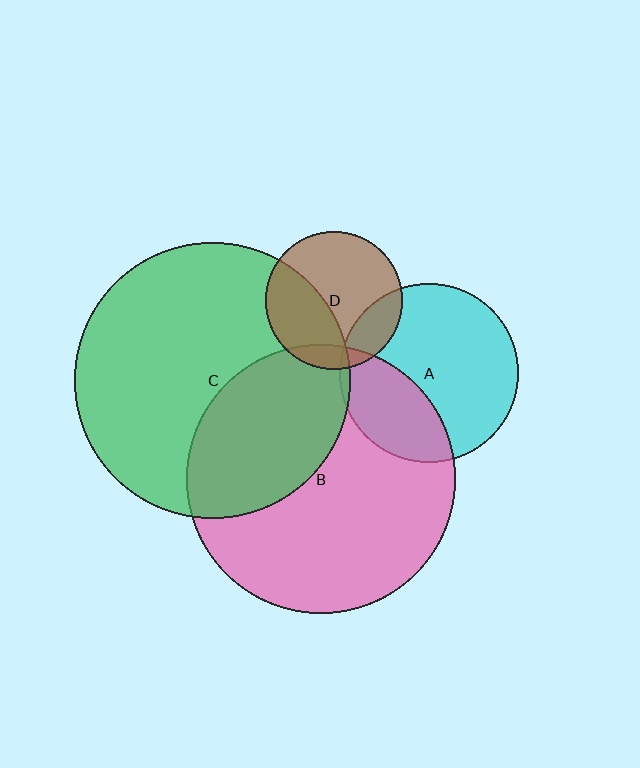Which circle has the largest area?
Circle C (green).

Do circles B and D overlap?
Yes.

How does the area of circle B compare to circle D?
Approximately 3.8 times.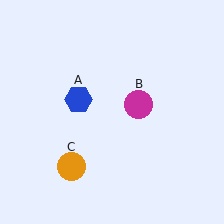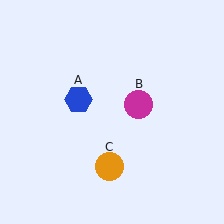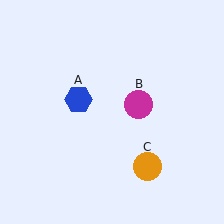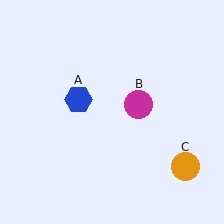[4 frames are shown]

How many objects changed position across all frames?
1 object changed position: orange circle (object C).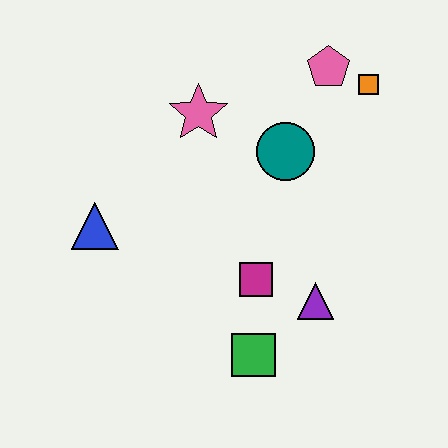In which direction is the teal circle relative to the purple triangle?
The teal circle is above the purple triangle.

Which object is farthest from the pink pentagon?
The green square is farthest from the pink pentagon.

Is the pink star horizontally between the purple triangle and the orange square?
No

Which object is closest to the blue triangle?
The pink star is closest to the blue triangle.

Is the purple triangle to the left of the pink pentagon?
Yes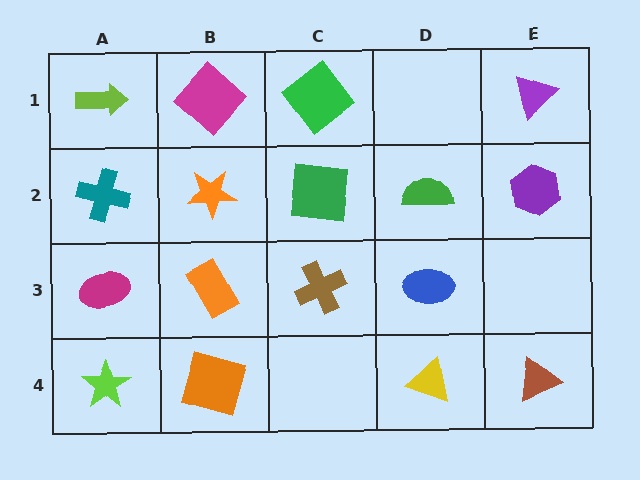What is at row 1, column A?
A lime arrow.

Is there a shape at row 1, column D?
No, that cell is empty.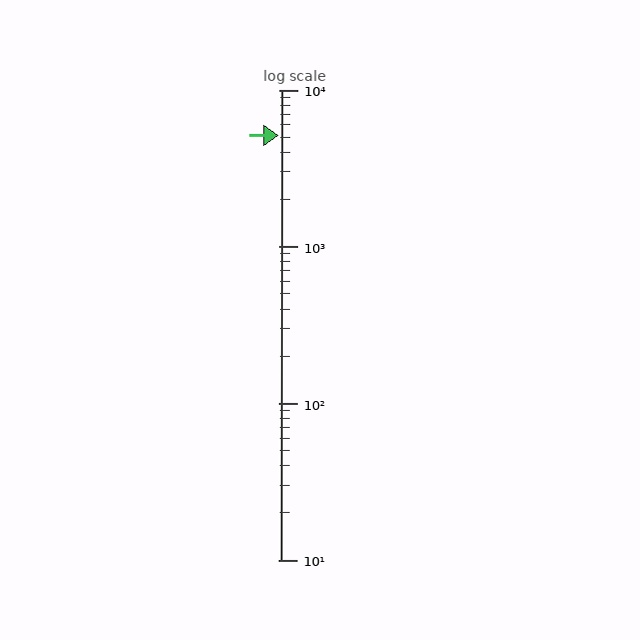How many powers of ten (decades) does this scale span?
The scale spans 3 decades, from 10 to 10000.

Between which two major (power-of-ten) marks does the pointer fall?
The pointer is between 1000 and 10000.